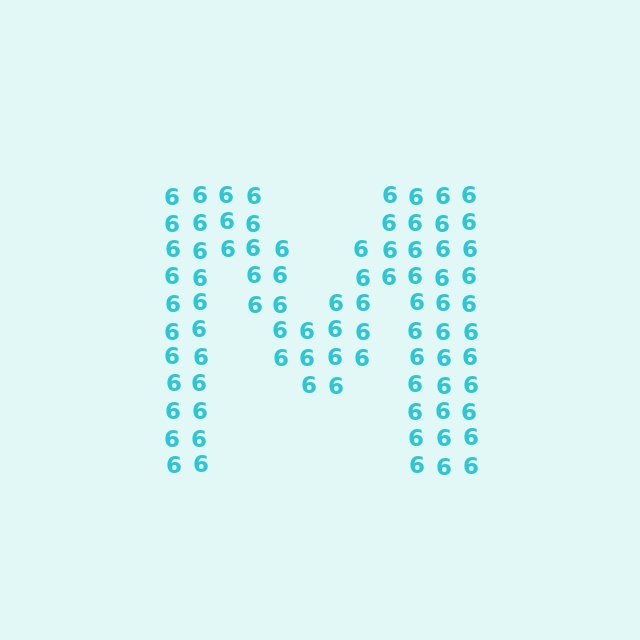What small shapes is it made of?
It is made of small digit 6's.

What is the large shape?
The large shape is the letter M.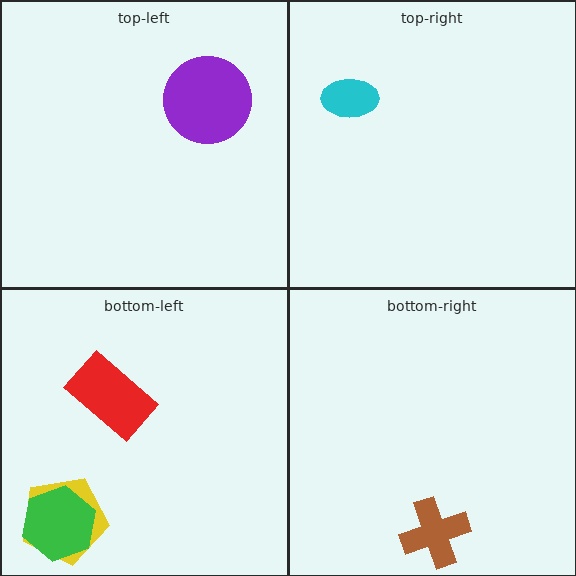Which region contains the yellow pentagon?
The bottom-left region.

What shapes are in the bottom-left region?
The red rectangle, the yellow pentagon, the green hexagon.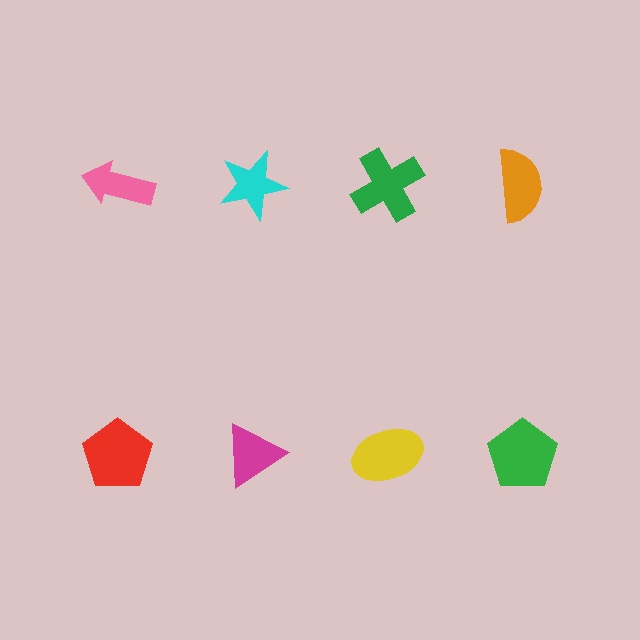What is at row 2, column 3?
A yellow ellipse.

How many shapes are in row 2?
4 shapes.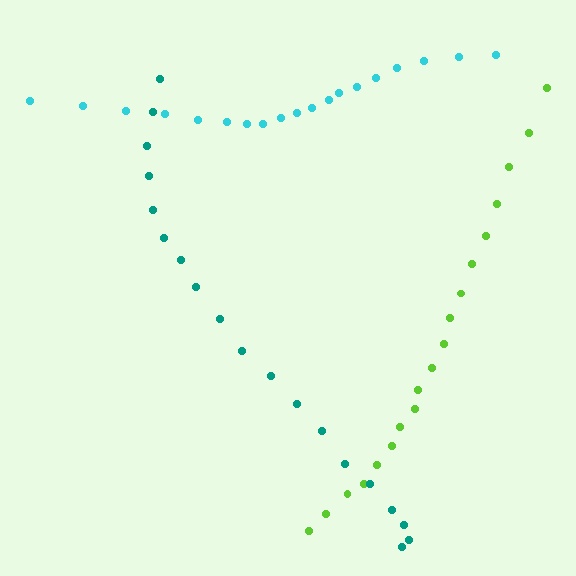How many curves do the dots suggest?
There are 3 distinct paths.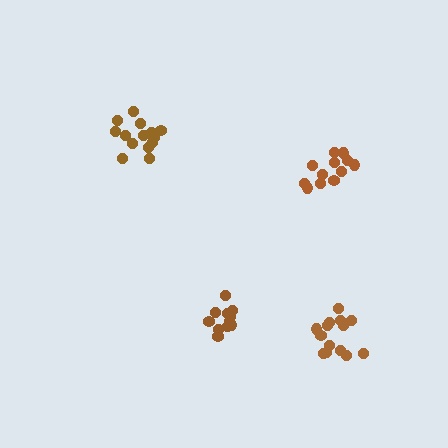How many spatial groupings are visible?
There are 4 spatial groupings.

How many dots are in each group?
Group 1: 11 dots, Group 2: 12 dots, Group 3: 15 dots, Group 4: 14 dots (52 total).